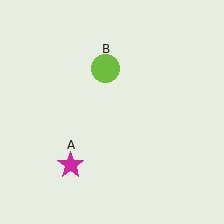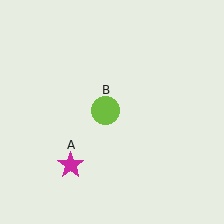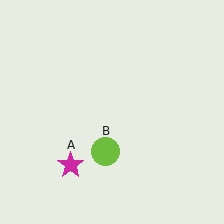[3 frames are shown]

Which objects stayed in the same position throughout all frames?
Magenta star (object A) remained stationary.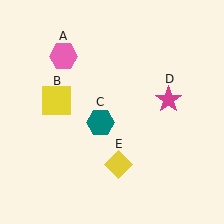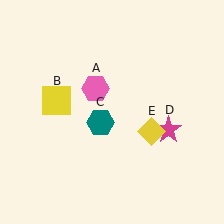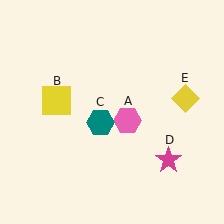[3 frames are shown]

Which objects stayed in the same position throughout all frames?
Yellow square (object B) and teal hexagon (object C) remained stationary.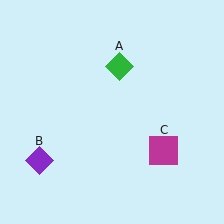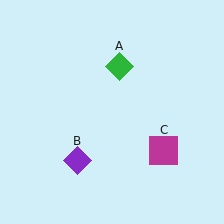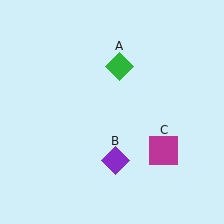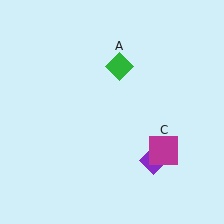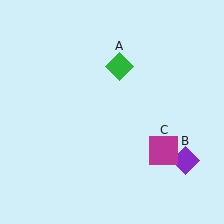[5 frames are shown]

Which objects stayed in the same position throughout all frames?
Green diamond (object A) and magenta square (object C) remained stationary.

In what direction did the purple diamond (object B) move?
The purple diamond (object B) moved right.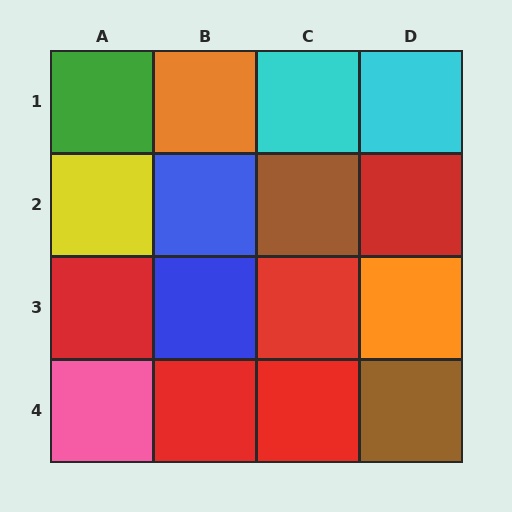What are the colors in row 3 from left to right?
Red, blue, red, orange.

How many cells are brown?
2 cells are brown.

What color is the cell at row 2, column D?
Red.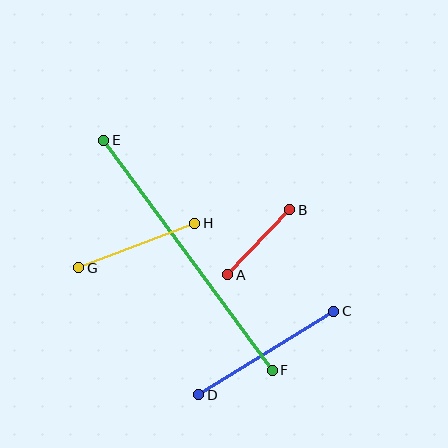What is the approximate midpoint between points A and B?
The midpoint is at approximately (259, 242) pixels.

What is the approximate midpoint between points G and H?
The midpoint is at approximately (137, 246) pixels.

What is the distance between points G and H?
The distance is approximately 124 pixels.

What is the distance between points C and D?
The distance is approximately 159 pixels.